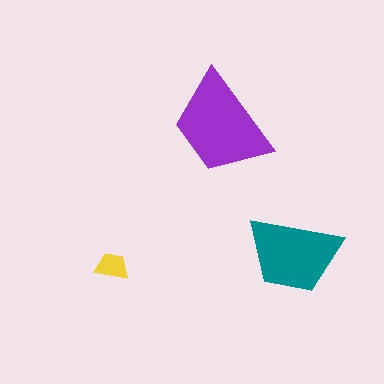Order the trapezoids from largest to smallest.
the purple one, the teal one, the yellow one.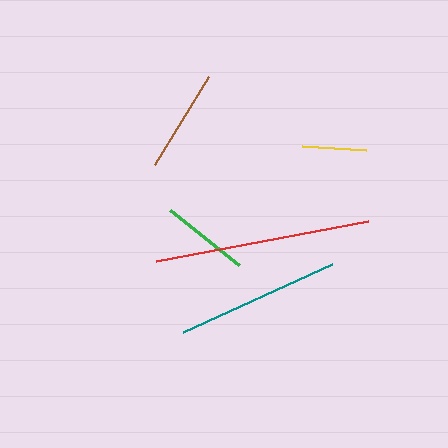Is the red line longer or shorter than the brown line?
The red line is longer than the brown line.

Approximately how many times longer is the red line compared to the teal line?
The red line is approximately 1.3 times the length of the teal line.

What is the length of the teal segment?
The teal segment is approximately 164 pixels long.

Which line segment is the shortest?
The yellow line is the shortest at approximately 64 pixels.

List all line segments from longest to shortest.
From longest to shortest: red, teal, brown, green, yellow.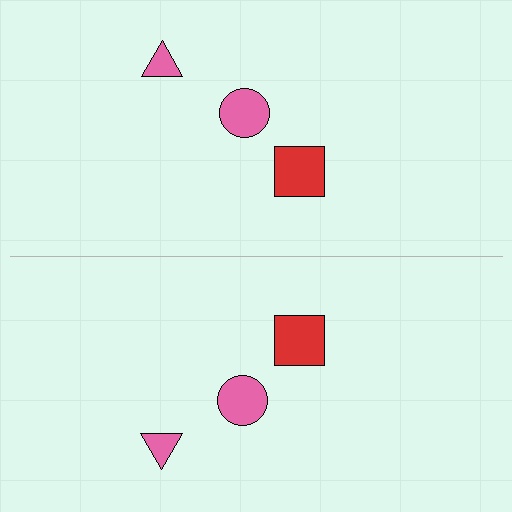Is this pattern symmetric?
Yes, this pattern has bilateral (reflection) symmetry.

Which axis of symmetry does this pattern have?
The pattern has a horizontal axis of symmetry running through the center of the image.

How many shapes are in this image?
There are 6 shapes in this image.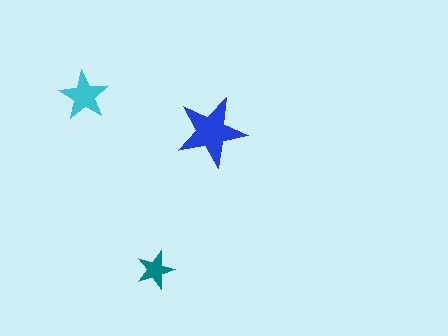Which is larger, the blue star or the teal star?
The blue one.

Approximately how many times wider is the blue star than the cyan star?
About 1.5 times wider.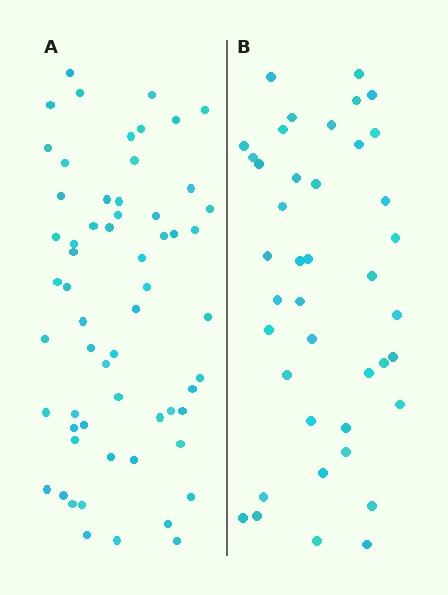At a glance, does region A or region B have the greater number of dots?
Region A (the left region) has more dots.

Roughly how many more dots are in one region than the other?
Region A has approximately 20 more dots than region B.